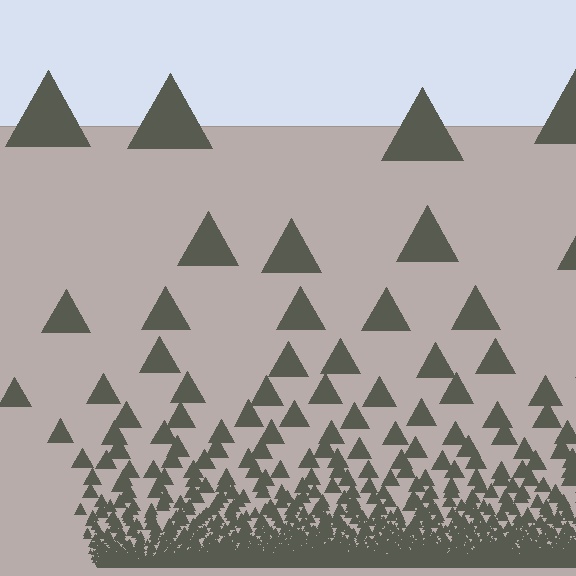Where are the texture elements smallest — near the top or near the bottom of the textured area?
Near the bottom.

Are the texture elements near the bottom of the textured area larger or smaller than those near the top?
Smaller. The gradient is inverted — elements near the bottom are smaller and denser.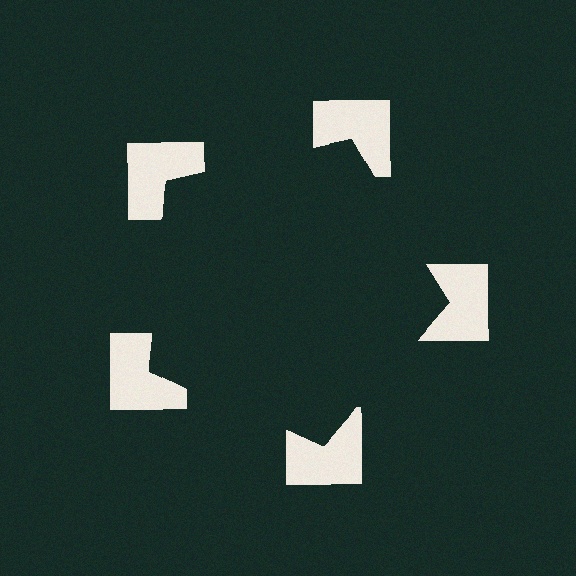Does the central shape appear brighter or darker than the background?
It typically appears slightly darker than the background, even though no actual brightness change is drawn.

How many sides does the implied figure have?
5 sides.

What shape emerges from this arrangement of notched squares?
An illusory pentagon — its edges are inferred from the aligned wedge cuts in the notched squares, not physically drawn.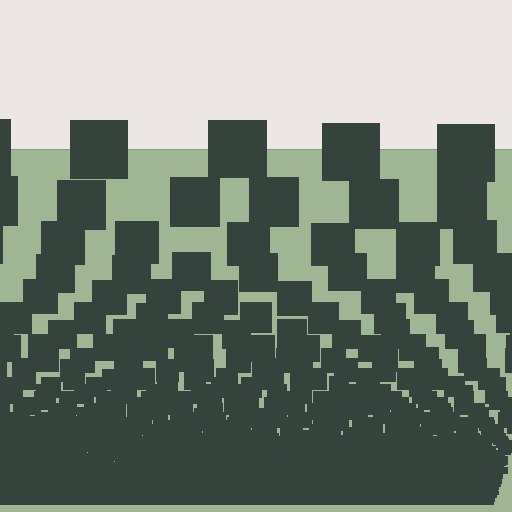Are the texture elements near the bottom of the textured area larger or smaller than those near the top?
Smaller. The gradient is inverted — elements near the bottom are smaller and denser.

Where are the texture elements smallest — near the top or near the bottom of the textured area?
Near the bottom.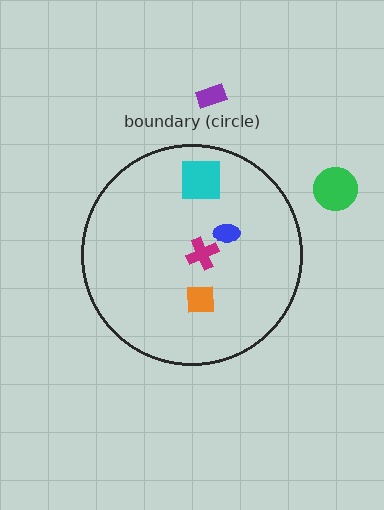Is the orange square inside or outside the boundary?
Inside.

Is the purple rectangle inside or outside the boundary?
Outside.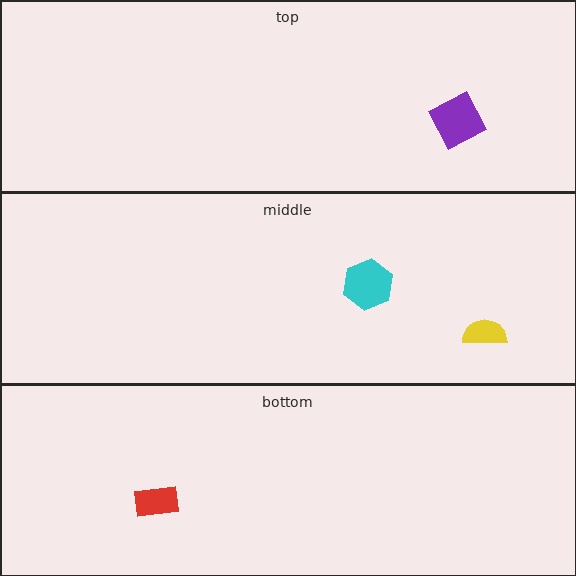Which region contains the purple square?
The top region.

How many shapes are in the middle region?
2.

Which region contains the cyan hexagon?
The middle region.